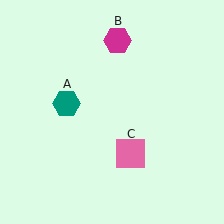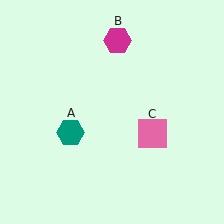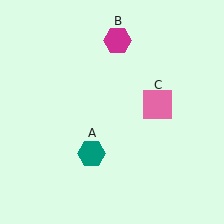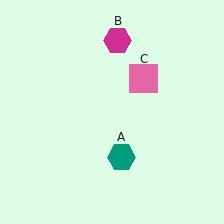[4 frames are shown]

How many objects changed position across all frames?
2 objects changed position: teal hexagon (object A), pink square (object C).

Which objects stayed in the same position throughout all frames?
Magenta hexagon (object B) remained stationary.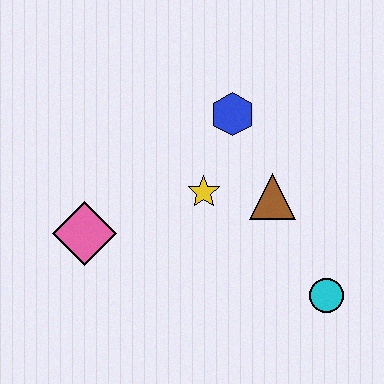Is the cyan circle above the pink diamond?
No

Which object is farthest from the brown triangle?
The pink diamond is farthest from the brown triangle.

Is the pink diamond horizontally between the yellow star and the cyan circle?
No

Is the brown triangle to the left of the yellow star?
No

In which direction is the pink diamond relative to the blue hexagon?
The pink diamond is to the left of the blue hexagon.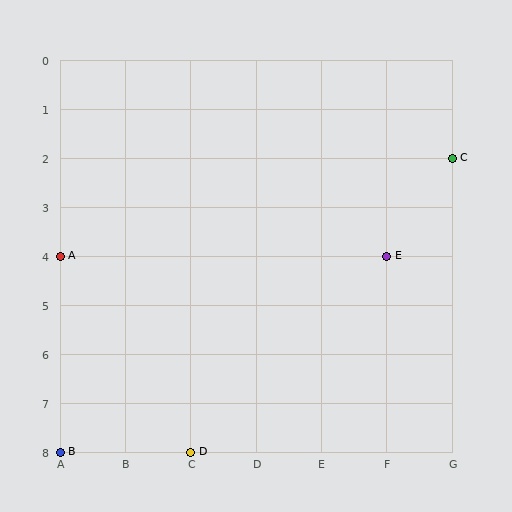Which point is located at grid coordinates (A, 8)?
Point B is at (A, 8).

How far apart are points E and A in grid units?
Points E and A are 5 columns apart.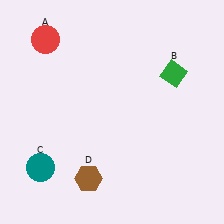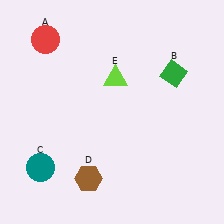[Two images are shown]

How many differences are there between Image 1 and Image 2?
There is 1 difference between the two images.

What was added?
A lime triangle (E) was added in Image 2.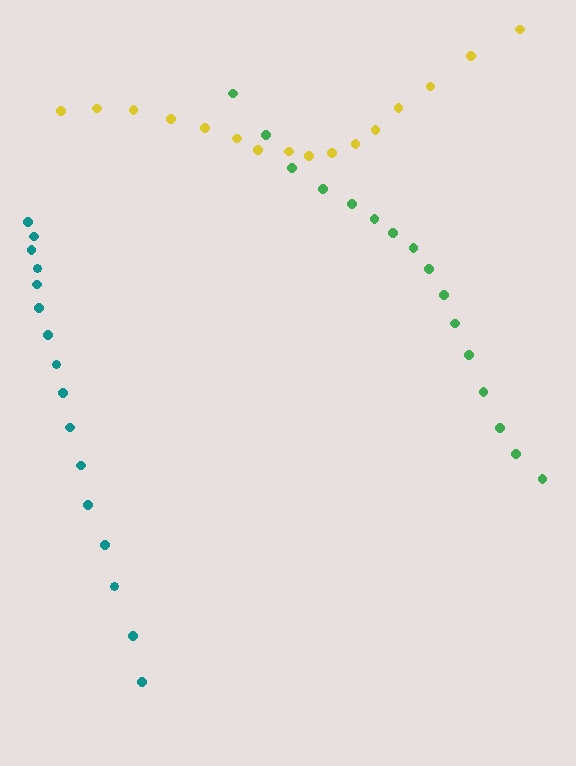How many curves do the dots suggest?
There are 3 distinct paths.